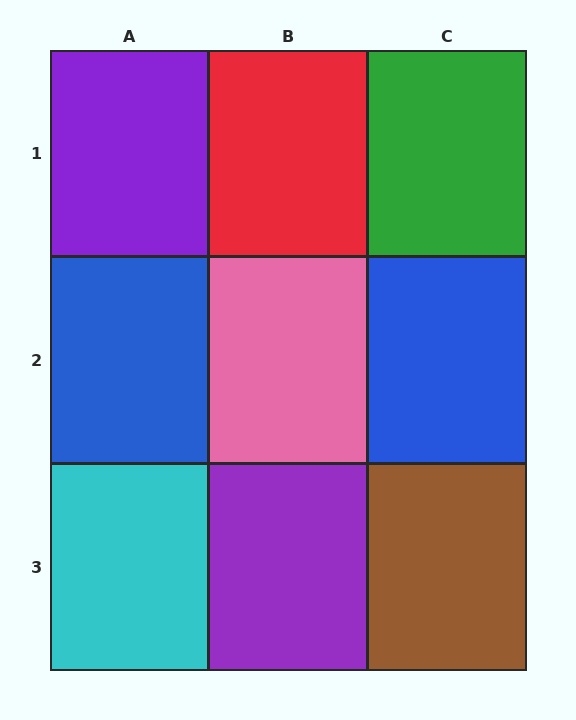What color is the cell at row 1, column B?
Red.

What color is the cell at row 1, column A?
Purple.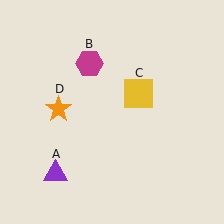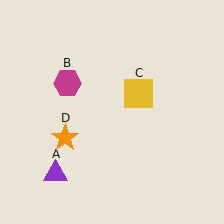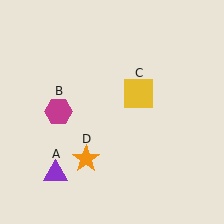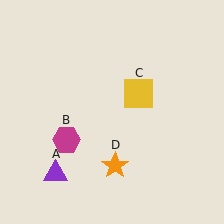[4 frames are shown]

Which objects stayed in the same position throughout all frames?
Purple triangle (object A) and yellow square (object C) remained stationary.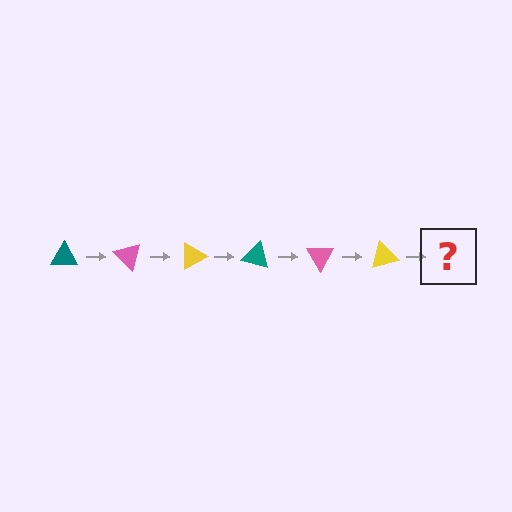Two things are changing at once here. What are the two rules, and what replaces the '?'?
The two rules are that it rotates 45 degrees each step and the color cycles through teal, pink, and yellow. The '?' should be a teal triangle, rotated 270 degrees from the start.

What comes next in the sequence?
The next element should be a teal triangle, rotated 270 degrees from the start.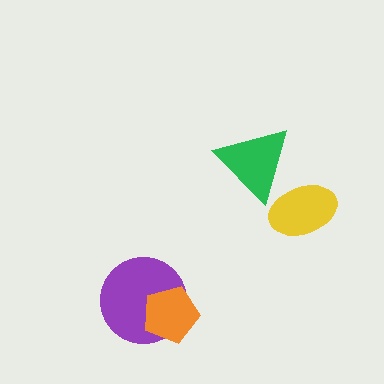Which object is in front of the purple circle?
The orange pentagon is in front of the purple circle.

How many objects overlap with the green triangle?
1 object overlaps with the green triangle.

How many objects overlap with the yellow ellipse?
1 object overlaps with the yellow ellipse.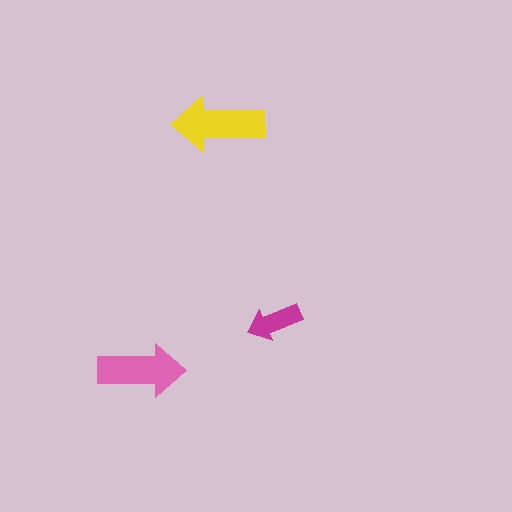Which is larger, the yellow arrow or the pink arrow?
The yellow one.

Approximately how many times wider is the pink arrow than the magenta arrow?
About 1.5 times wider.